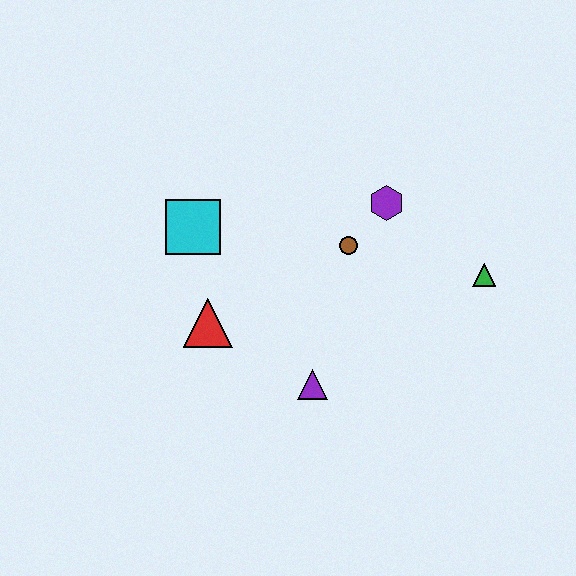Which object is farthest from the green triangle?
The cyan square is farthest from the green triangle.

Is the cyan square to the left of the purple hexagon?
Yes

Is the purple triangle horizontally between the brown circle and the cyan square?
Yes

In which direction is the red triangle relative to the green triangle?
The red triangle is to the left of the green triangle.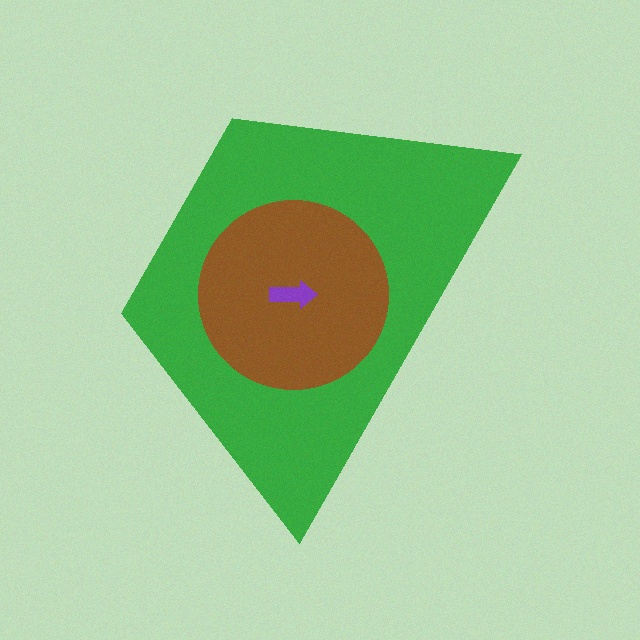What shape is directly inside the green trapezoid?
The brown circle.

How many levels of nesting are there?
3.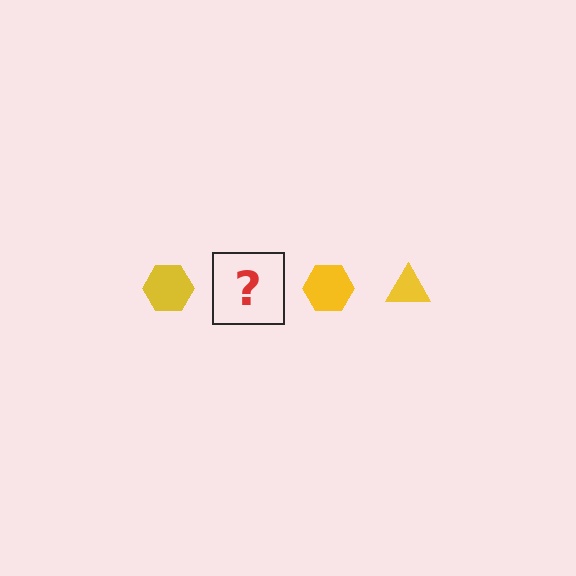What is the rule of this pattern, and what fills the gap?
The rule is that the pattern cycles through hexagon, triangle shapes in yellow. The gap should be filled with a yellow triangle.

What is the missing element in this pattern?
The missing element is a yellow triangle.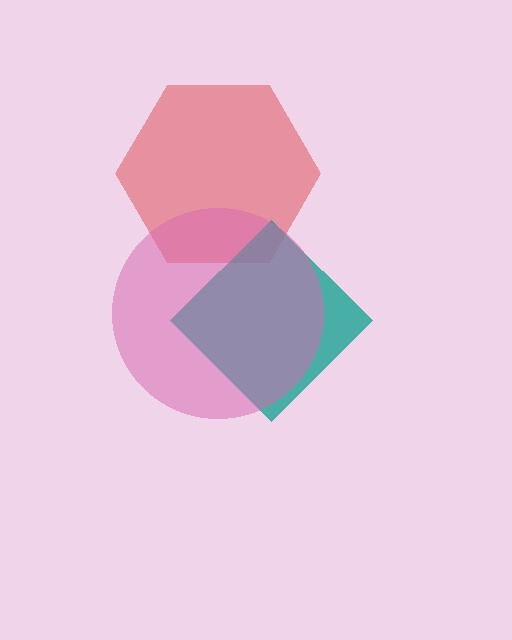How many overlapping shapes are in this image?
There are 3 overlapping shapes in the image.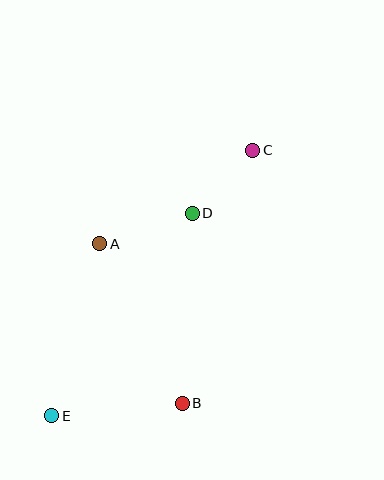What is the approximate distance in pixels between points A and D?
The distance between A and D is approximately 98 pixels.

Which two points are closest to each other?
Points C and D are closest to each other.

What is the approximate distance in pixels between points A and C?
The distance between A and C is approximately 179 pixels.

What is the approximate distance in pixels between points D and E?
The distance between D and E is approximately 246 pixels.